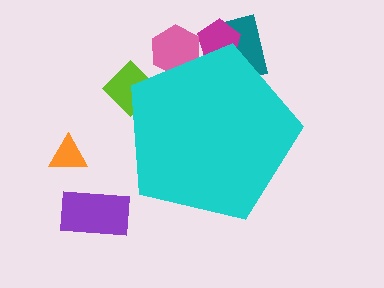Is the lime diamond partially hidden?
Yes, the lime diamond is partially hidden behind the cyan pentagon.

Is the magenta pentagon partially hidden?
Yes, the magenta pentagon is partially hidden behind the cyan pentagon.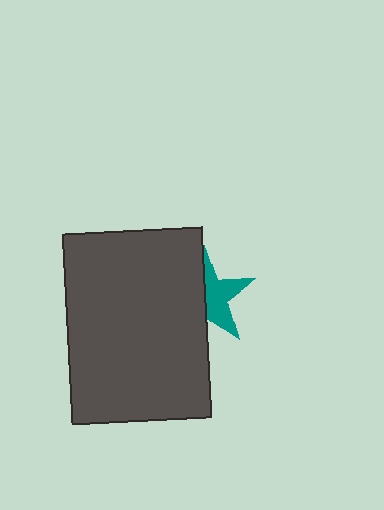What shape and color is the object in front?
The object in front is a dark gray rectangle.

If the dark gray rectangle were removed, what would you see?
You would see the complete teal star.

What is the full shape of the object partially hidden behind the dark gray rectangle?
The partially hidden object is a teal star.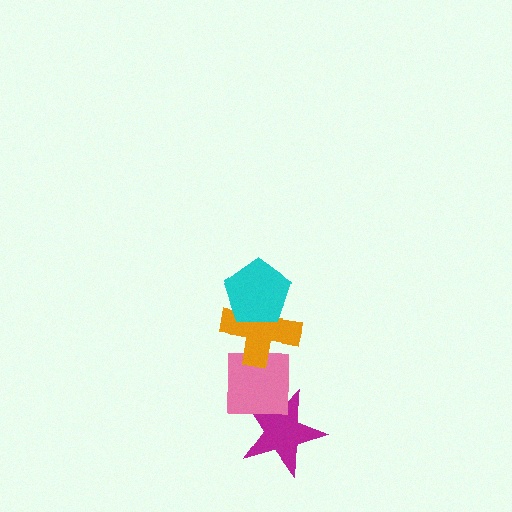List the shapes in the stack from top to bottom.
From top to bottom: the cyan pentagon, the orange cross, the pink square, the magenta star.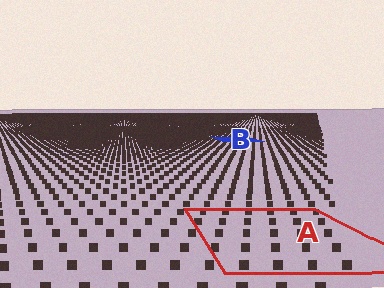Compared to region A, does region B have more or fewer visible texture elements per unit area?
Region B has more texture elements per unit area — they are packed more densely because it is farther away.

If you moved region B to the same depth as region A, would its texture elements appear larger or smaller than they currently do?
They would appear larger. At a closer depth, the same texture elements are projected at a bigger on-screen size.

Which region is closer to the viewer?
Region A is closer. The texture elements there are larger and more spread out.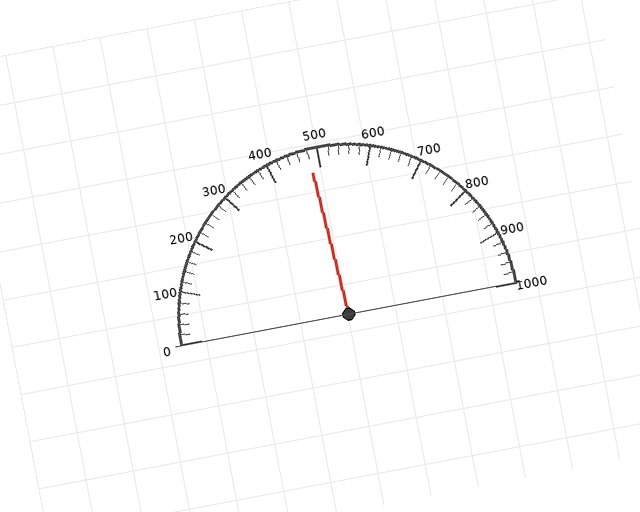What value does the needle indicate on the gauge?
The needle indicates approximately 480.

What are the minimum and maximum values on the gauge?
The gauge ranges from 0 to 1000.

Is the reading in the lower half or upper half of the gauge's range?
The reading is in the lower half of the range (0 to 1000).